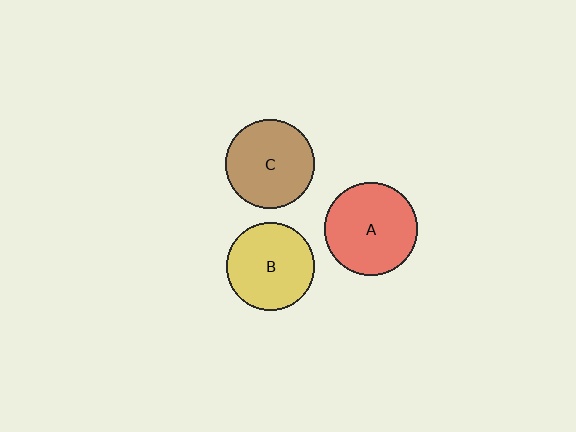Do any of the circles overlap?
No, none of the circles overlap.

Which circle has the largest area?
Circle A (red).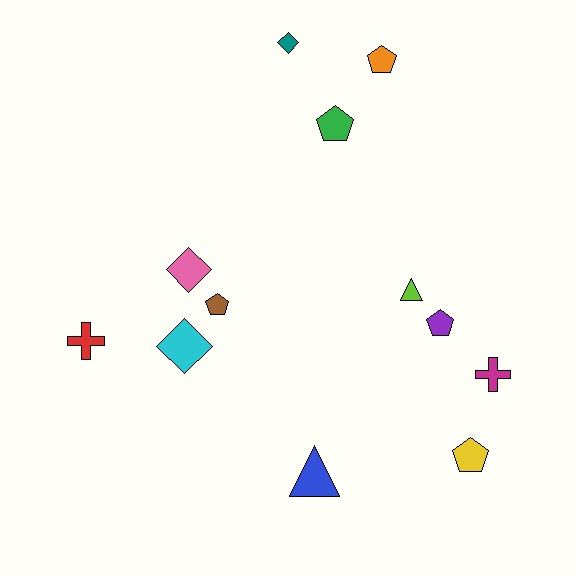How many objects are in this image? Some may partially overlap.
There are 12 objects.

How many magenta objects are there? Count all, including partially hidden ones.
There is 1 magenta object.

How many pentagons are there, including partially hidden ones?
There are 5 pentagons.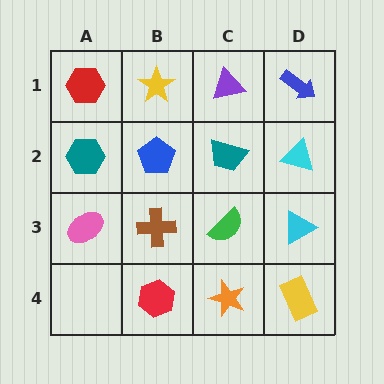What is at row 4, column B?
A red hexagon.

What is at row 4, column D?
A yellow rectangle.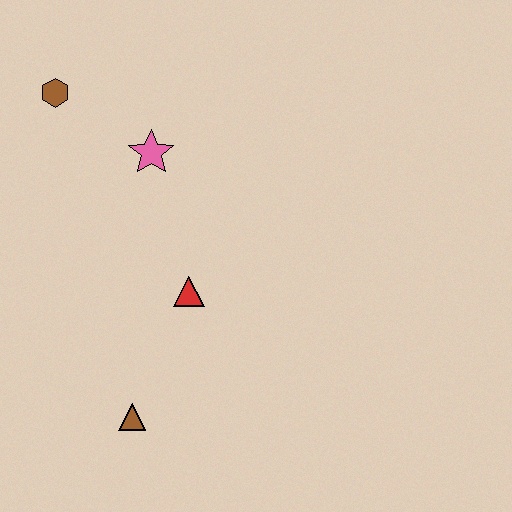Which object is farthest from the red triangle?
The brown hexagon is farthest from the red triangle.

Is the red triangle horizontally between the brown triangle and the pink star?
No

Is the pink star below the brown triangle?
No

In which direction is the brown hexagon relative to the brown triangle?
The brown hexagon is above the brown triangle.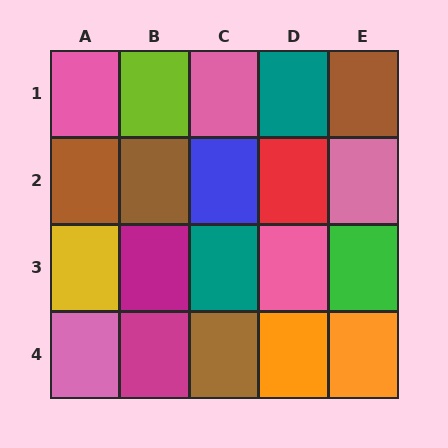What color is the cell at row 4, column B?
Magenta.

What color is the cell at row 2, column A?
Brown.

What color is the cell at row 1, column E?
Brown.